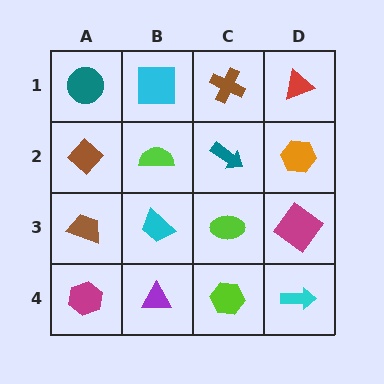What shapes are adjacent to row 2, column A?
A teal circle (row 1, column A), a brown trapezoid (row 3, column A), a lime semicircle (row 2, column B).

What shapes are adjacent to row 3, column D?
An orange hexagon (row 2, column D), a cyan arrow (row 4, column D), a lime ellipse (row 3, column C).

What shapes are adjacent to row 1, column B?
A lime semicircle (row 2, column B), a teal circle (row 1, column A), a brown cross (row 1, column C).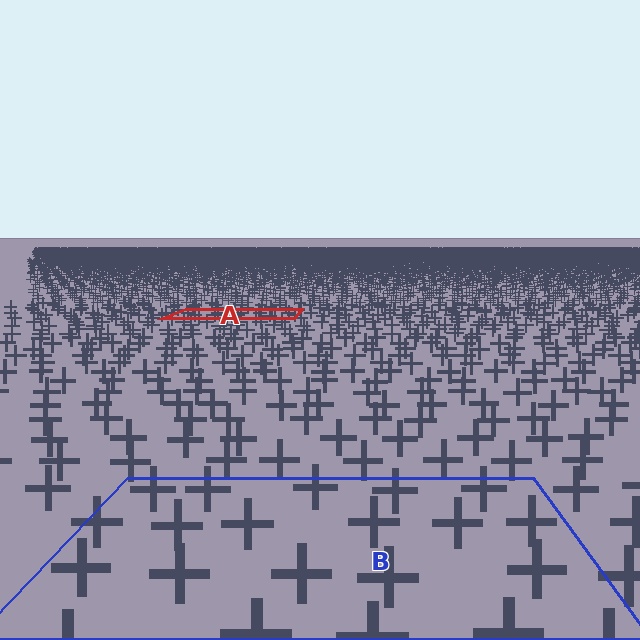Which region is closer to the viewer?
Region B is closer. The texture elements there are larger and more spread out.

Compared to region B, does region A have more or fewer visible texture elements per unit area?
Region A has more texture elements per unit area — they are packed more densely because it is farther away.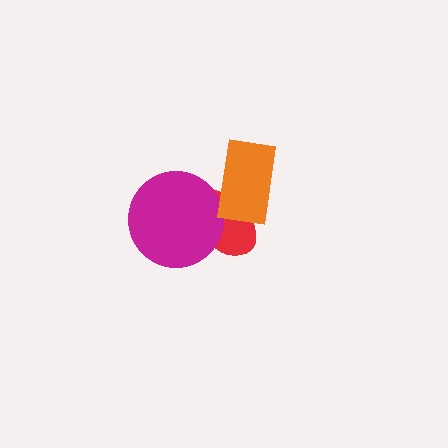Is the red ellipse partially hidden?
Yes, it is partially covered by another shape.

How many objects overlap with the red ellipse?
2 objects overlap with the red ellipse.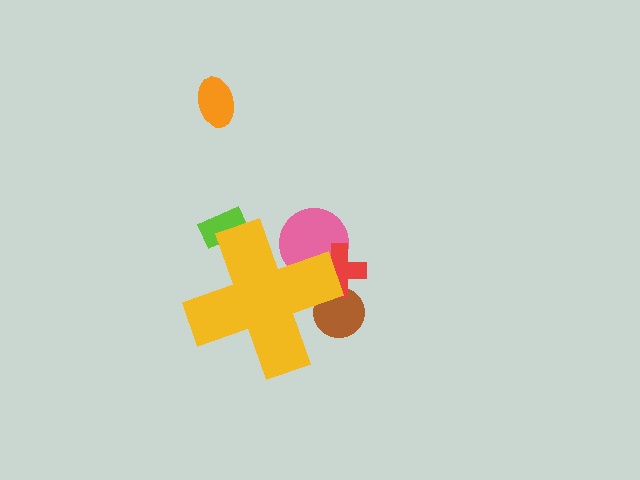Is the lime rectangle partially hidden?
Yes, the lime rectangle is partially hidden behind the yellow cross.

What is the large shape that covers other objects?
A yellow cross.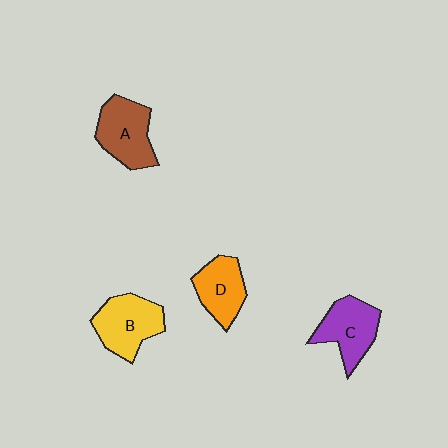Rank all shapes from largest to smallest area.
From largest to smallest: B (yellow), A (brown), C (purple), D (orange).